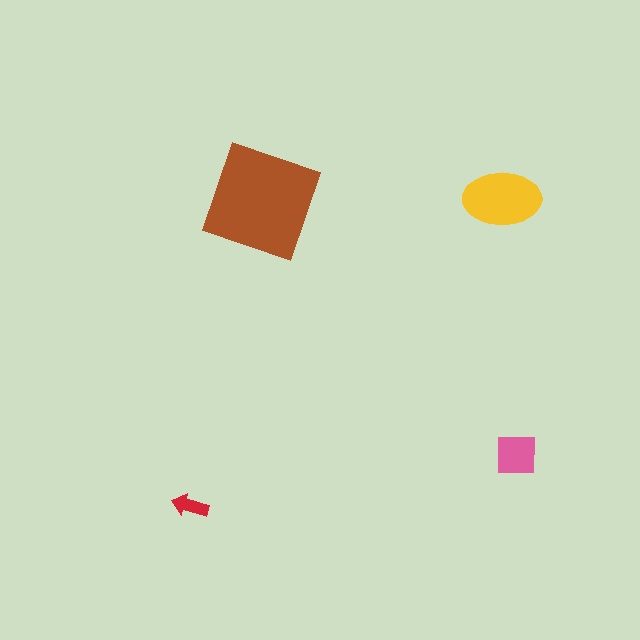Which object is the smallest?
The red arrow.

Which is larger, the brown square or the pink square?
The brown square.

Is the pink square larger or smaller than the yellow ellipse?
Smaller.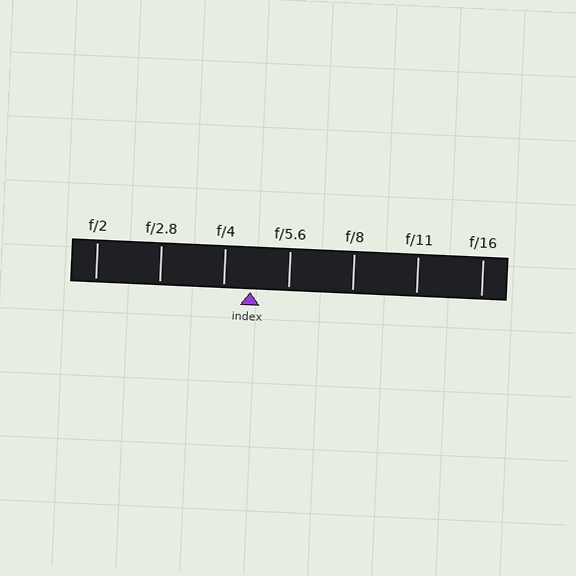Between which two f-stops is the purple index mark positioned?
The index mark is between f/4 and f/5.6.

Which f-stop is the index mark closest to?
The index mark is closest to f/4.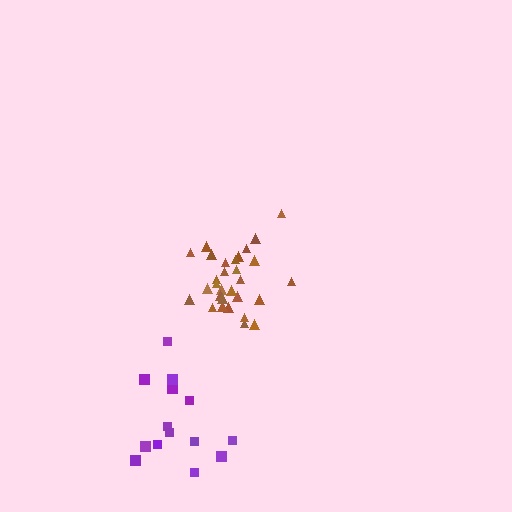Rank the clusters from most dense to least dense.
brown, purple.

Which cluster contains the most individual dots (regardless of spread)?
Brown (30).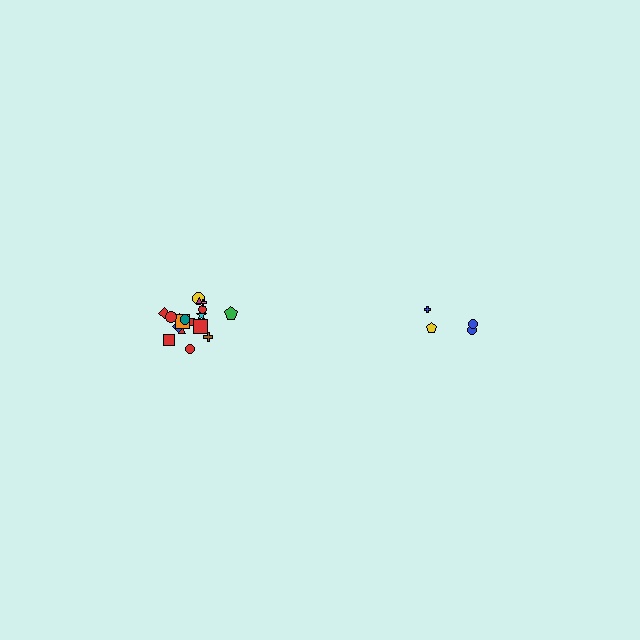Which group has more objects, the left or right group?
The left group.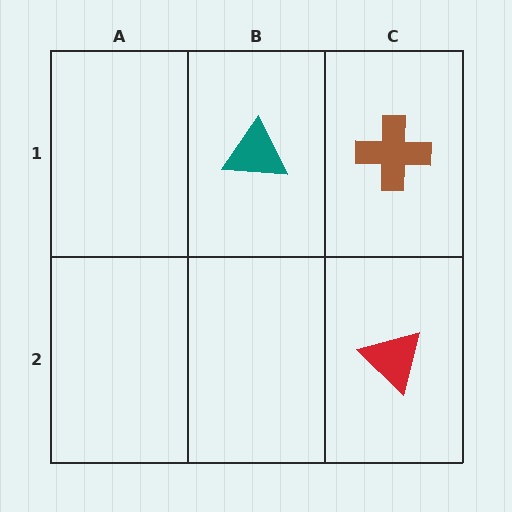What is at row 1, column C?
A brown cross.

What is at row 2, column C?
A red triangle.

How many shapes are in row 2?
1 shape.